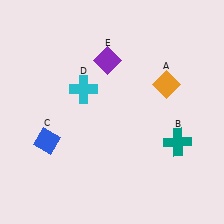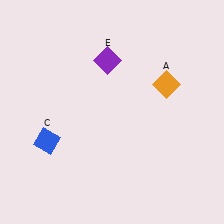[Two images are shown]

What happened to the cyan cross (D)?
The cyan cross (D) was removed in Image 2. It was in the top-left area of Image 1.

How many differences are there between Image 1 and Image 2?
There are 2 differences between the two images.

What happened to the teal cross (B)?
The teal cross (B) was removed in Image 2. It was in the bottom-right area of Image 1.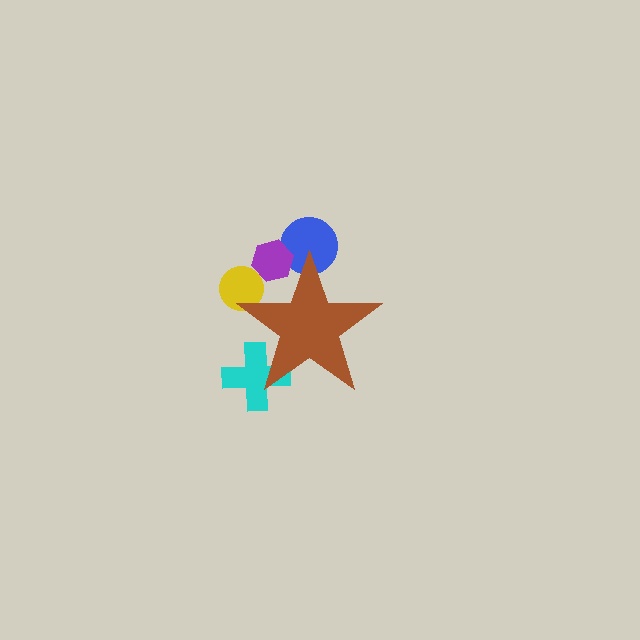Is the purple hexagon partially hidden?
Yes, the purple hexagon is partially hidden behind the brown star.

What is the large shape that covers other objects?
A brown star.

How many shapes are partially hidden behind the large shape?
4 shapes are partially hidden.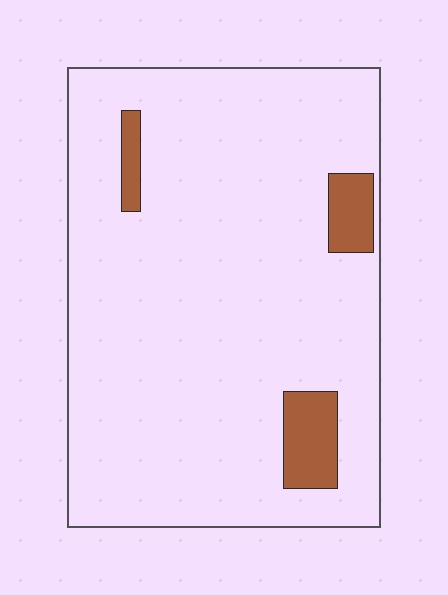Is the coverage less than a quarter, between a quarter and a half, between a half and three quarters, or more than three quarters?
Less than a quarter.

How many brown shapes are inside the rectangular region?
3.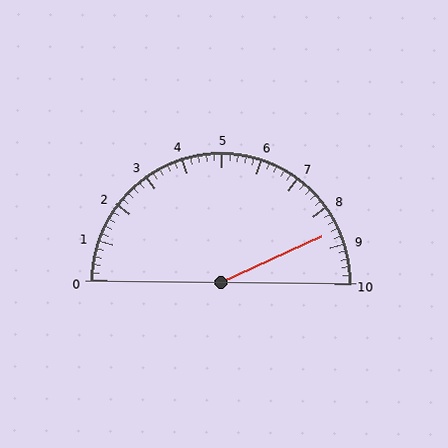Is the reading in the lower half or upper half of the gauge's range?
The reading is in the upper half of the range (0 to 10).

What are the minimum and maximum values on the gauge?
The gauge ranges from 0 to 10.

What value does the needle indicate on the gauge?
The needle indicates approximately 8.6.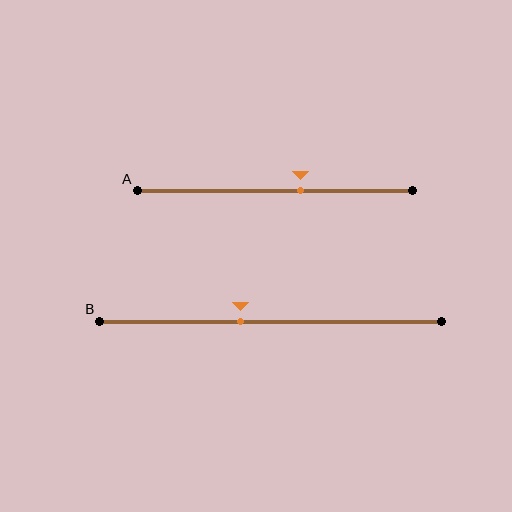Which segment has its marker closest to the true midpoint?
Segment B has its marker closest to the true midpoint.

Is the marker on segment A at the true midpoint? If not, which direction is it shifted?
No, the marker on segment A is shifted to the right by about 9% of the segment length.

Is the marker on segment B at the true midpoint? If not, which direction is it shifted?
No, the marker on segment B is shifted to the left by about 9% of the segment length.